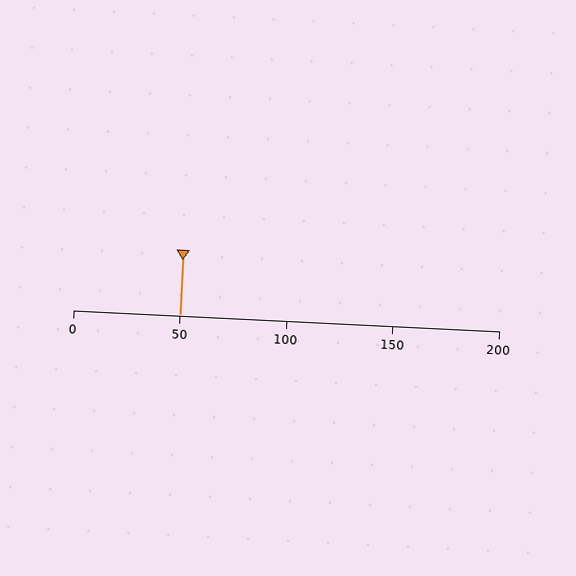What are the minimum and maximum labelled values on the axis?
The axis runs from 0 to 200.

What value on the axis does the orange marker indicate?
The marker indicates approximately 50.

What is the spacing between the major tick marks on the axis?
The major ticks are spaced 50 apart.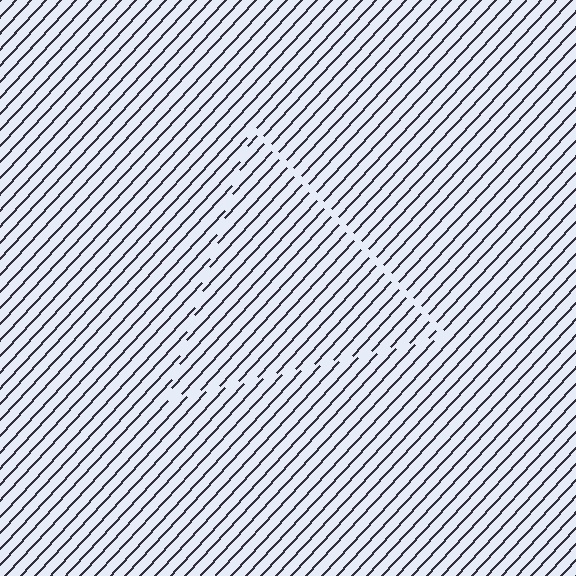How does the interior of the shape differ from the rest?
The interior of the shape contains the same grating, shifted by half a period — the contour is defined by the phase discontinuity where line-ends from the inner and outer gratings abut.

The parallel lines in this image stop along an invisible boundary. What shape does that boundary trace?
An illusory triangle. The interior of the shape contains the same grating, shifted by half a period — the contour is defined by the phase discontinuity where line-ends from the inner and outer gratings abut.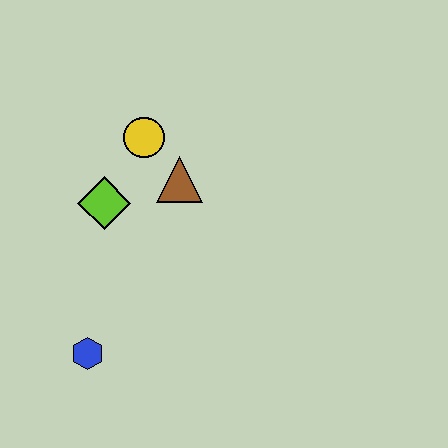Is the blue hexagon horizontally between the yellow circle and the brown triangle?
No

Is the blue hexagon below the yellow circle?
Yes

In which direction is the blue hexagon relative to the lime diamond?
The blue hexagon is below the lime diamond.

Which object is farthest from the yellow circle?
The blue hexagon is farthest from the yellow circle.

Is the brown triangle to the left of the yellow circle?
No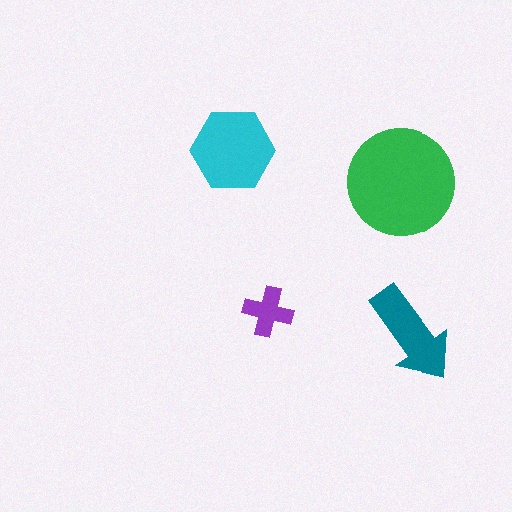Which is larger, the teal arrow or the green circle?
The green circle.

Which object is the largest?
The green circle.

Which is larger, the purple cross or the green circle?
The green circle.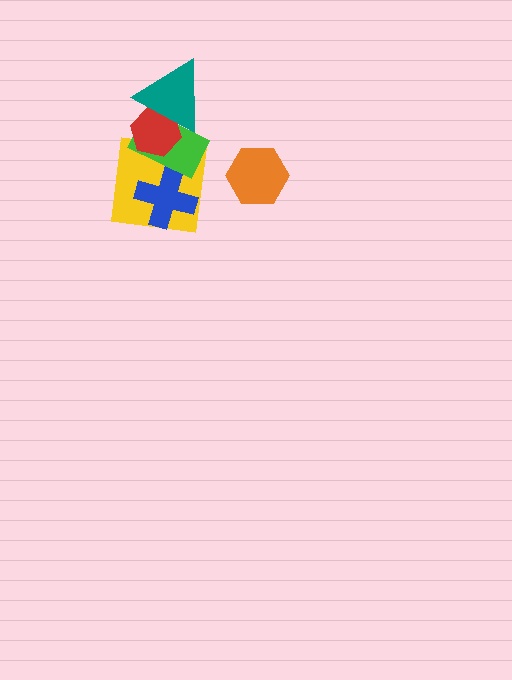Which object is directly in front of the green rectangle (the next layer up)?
The red hexagon is directly in front of the green rectangle.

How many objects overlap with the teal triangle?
2 objects overlap with the teal triangle.